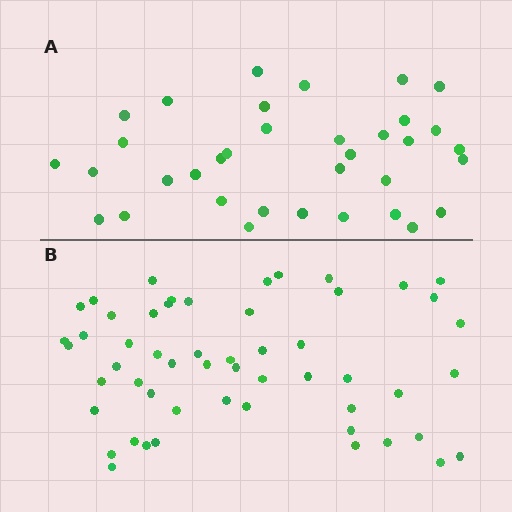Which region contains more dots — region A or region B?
Region B (the bottom region) has more dots.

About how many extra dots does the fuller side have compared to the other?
Region B has approximately 20 more dots than region A.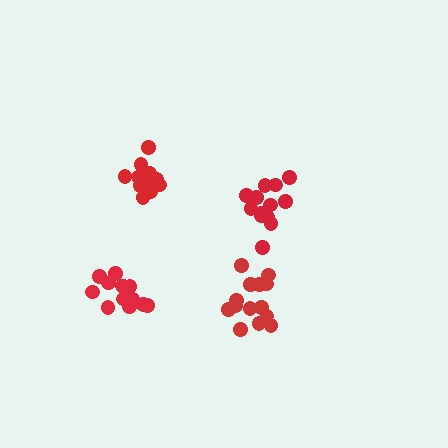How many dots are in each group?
Group 1: 14 dots, Group 2: 14 dots, Group 3: 13 dots, Group 4: 14 dots (55 total).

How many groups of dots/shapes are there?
There are 4 groups.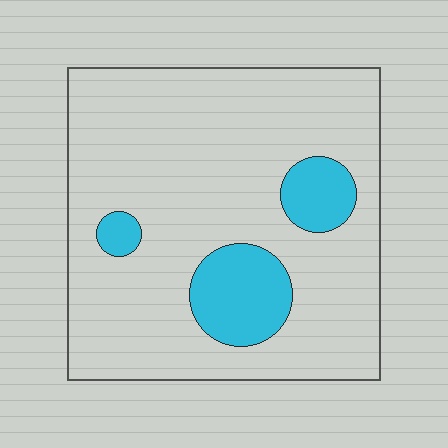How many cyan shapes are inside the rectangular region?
3.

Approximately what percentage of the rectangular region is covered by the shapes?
Approximately 15%.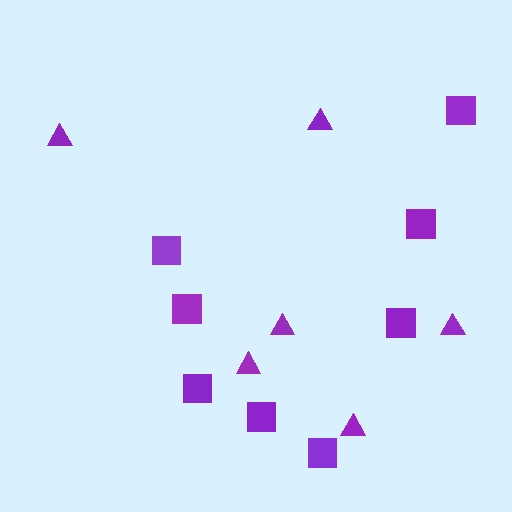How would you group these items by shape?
There are 2 groups: one group of squares (8) and one group of triangles (6).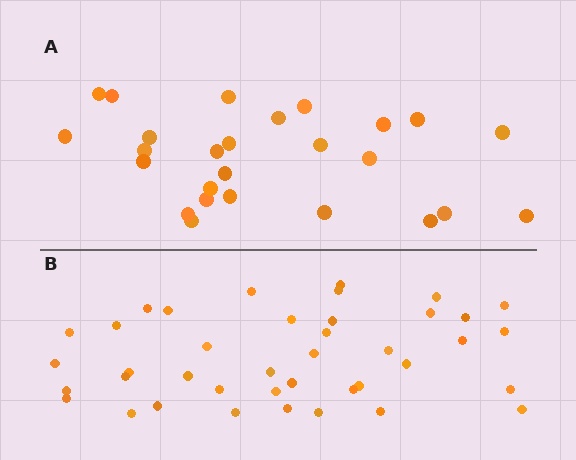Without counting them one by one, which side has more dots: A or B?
Region B (the bottom region) has more dots.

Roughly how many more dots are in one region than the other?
Region B has approximately 15 more dots than region A.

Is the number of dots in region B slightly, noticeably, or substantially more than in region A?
Region B has substantially more. The ratio is roughly 1.5 to 1.